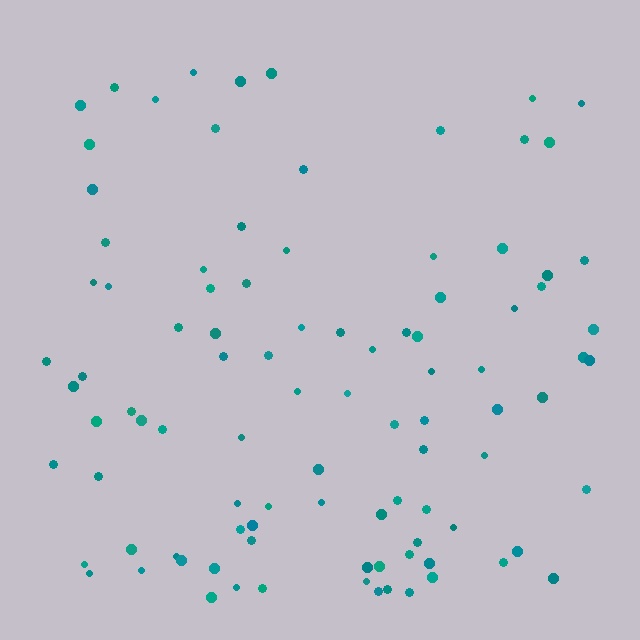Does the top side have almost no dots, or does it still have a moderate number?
Still a moderate number, just noticeably fewer than the bottom.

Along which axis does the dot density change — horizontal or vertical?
Vertical.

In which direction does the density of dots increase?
From top to bottom, with the bottom side densest.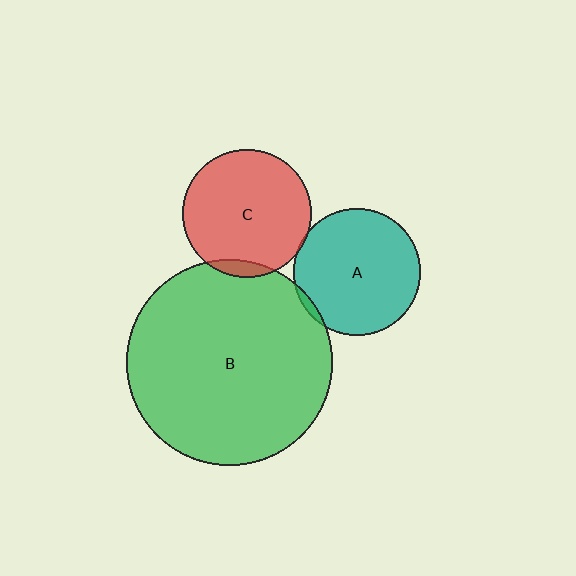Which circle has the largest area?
Circle B (green).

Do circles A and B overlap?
Yes.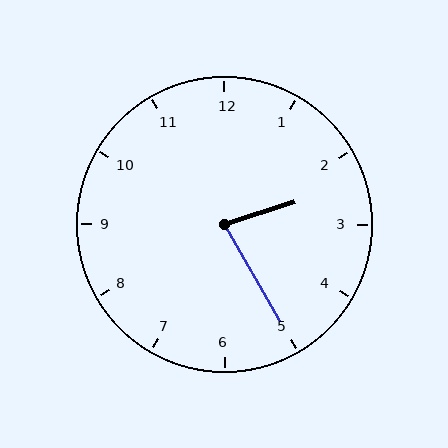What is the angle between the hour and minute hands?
Approximately 78 degrees.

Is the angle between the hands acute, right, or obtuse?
It is acute.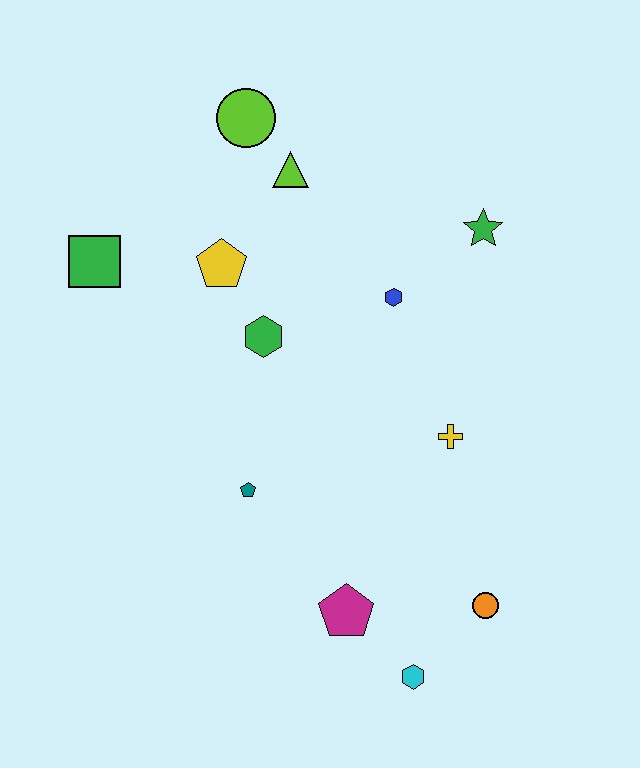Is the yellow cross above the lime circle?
No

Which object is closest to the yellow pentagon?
The green hexagon is closest to the yellow pentagon.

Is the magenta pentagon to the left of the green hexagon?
No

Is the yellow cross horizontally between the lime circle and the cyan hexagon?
No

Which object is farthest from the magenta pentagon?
The lime circle is farthest from the magenta pentagon.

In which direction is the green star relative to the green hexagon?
The green star is to the right of the green hexagon.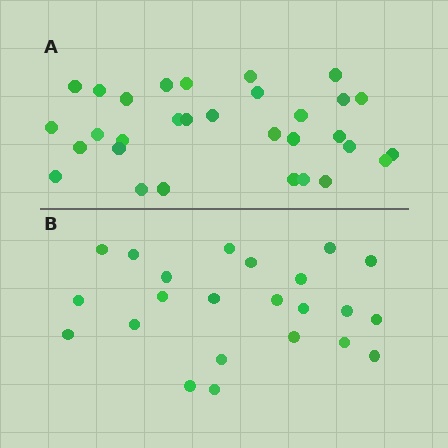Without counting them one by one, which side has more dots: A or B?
Region A (the top region) has more dots.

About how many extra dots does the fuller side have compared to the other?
Region A has roughly 8 or so more dots than region B.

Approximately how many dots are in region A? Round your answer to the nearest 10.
About 30 dots. (The exact count is 31, which rounds to 30.)